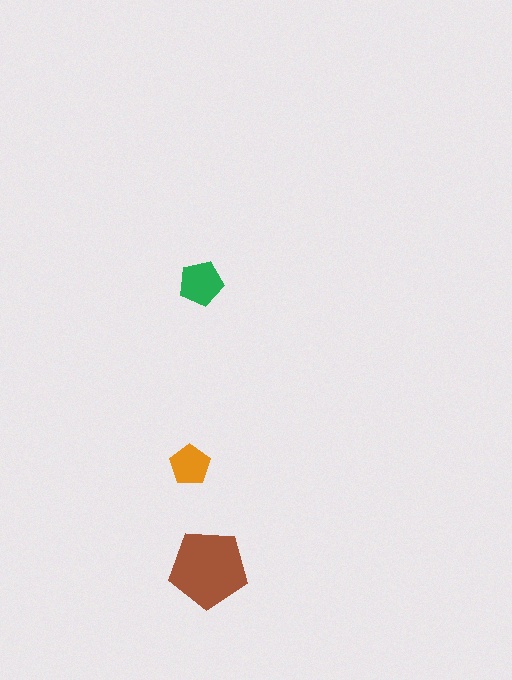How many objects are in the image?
There are 3 objects in the image.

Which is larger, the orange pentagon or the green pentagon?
The green one.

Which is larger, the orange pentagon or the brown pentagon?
The brown one.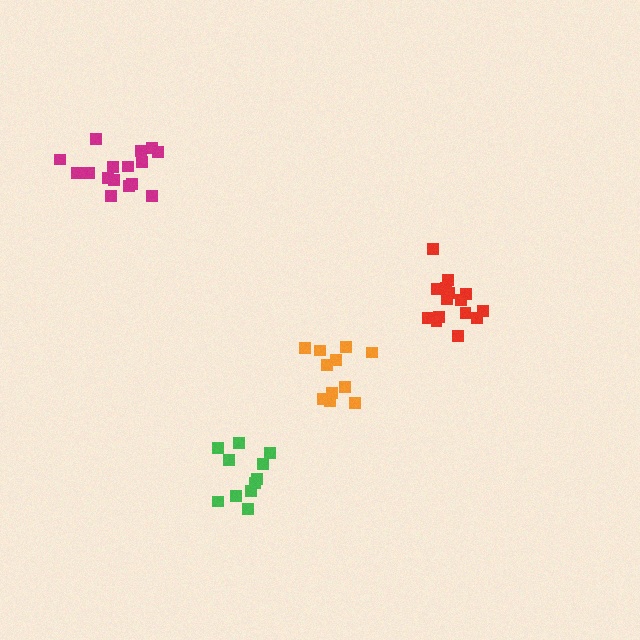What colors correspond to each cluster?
The clusters are colored: magenta, orange, red, green.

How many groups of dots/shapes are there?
There are 4 groups.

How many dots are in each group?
Group 1: 16 dots, Group 2: 11 dots, Group 3: 15 dots, Group 4: 11 dots (53 total).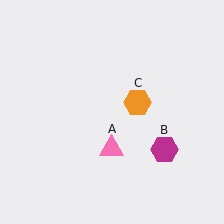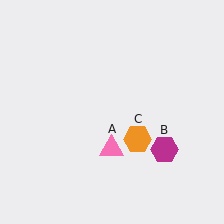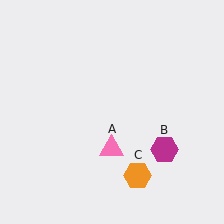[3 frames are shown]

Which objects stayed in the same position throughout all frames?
Pink triangle (object A) and magenta hexagon (object B) remained stationary.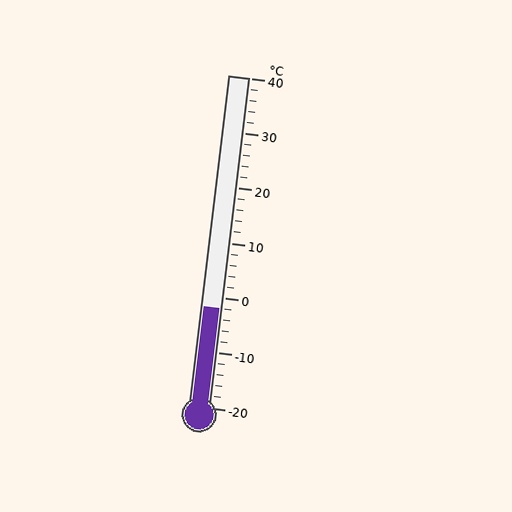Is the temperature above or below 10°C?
The temperature is below 10°C.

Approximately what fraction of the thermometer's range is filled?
The thermometer is filled to approximately 30% of its range.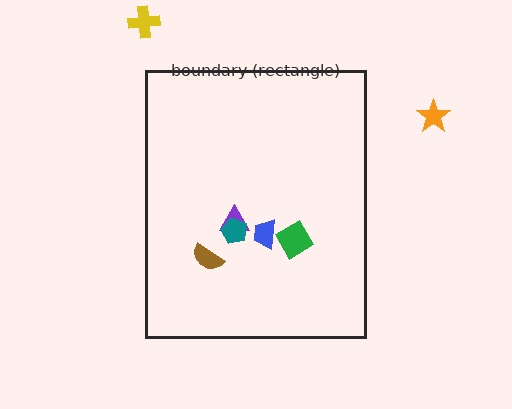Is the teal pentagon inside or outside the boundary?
Inside.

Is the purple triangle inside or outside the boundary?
Inside.